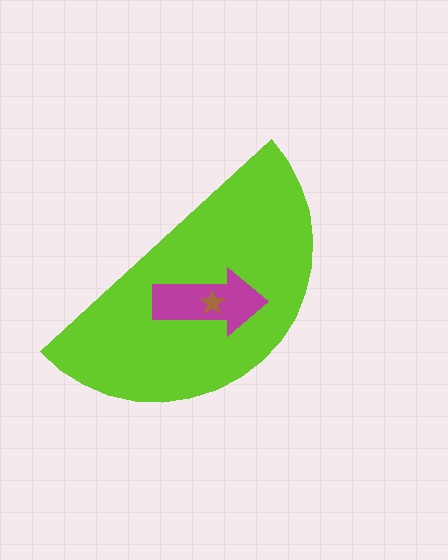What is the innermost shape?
The brown star.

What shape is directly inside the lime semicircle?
The magenta arrow.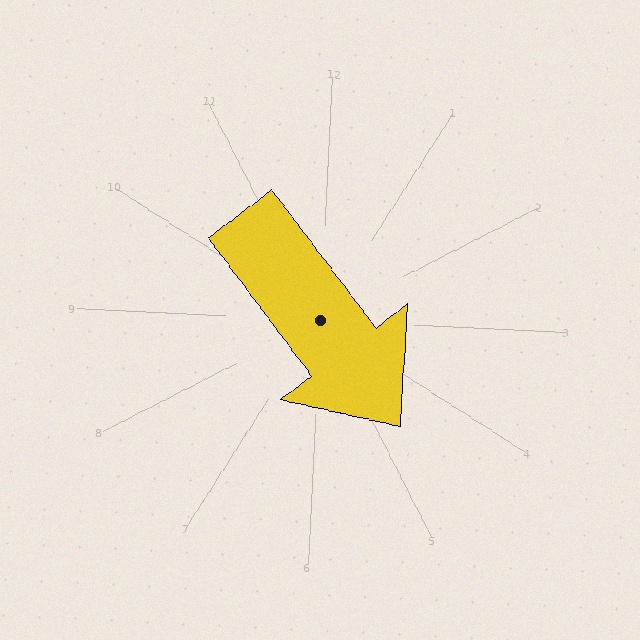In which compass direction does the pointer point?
Southeast.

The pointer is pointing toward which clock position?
Roughly 5 o'clock.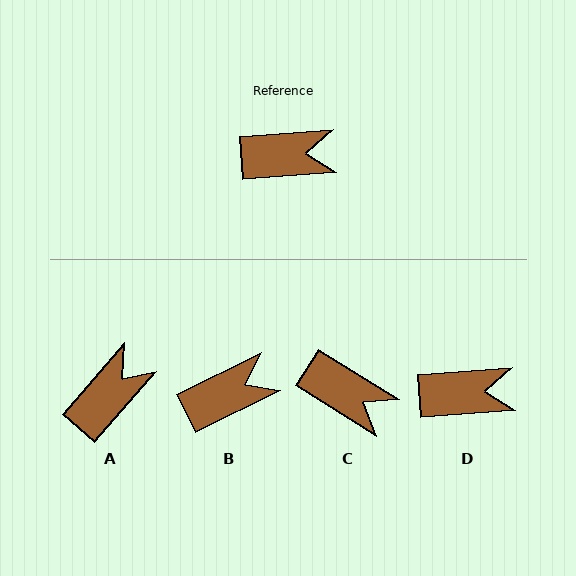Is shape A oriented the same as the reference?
No, it is off by about 45 degrees.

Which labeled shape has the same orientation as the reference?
D.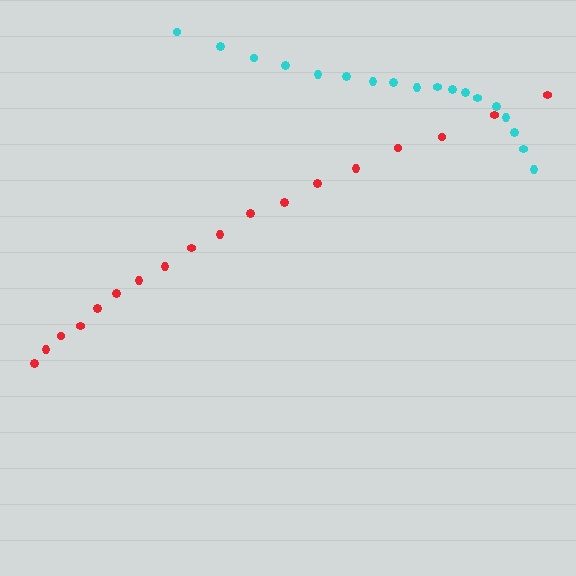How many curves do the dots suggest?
There are 2 distinct paths.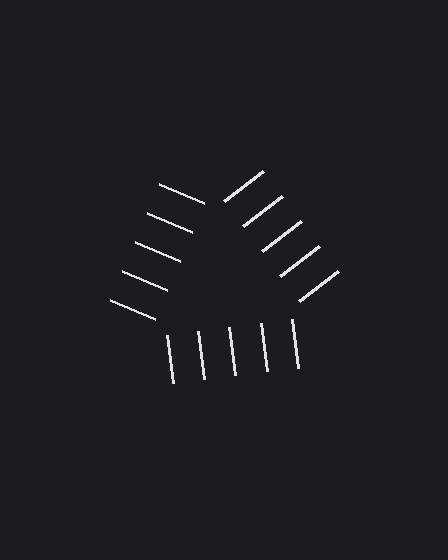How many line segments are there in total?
15 — 5 along each of the 3 edges.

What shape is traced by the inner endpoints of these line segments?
An illusory triangle — the line segments terminate on its edges but no continuous stroke is drawn.